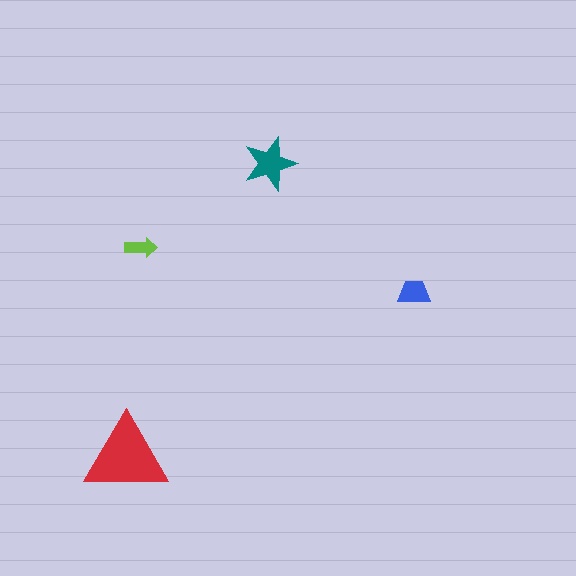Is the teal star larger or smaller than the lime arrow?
Larger.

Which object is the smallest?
The lime arrow.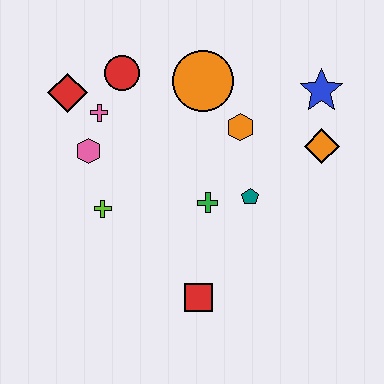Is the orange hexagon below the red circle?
Yes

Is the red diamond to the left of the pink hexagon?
Yes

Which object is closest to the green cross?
The teal pentagon is closest to the green cross.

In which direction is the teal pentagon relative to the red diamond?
The teal pentagon is to the right of the red diamond.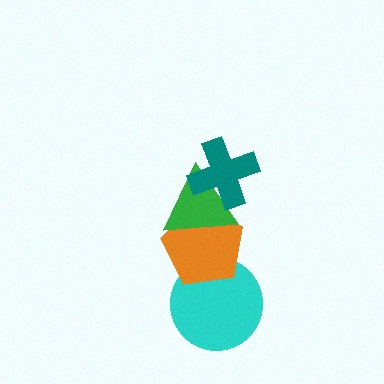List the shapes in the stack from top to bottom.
From top to bottom: the teal cross, the green triangle, the orange pentagon, the cyan circle.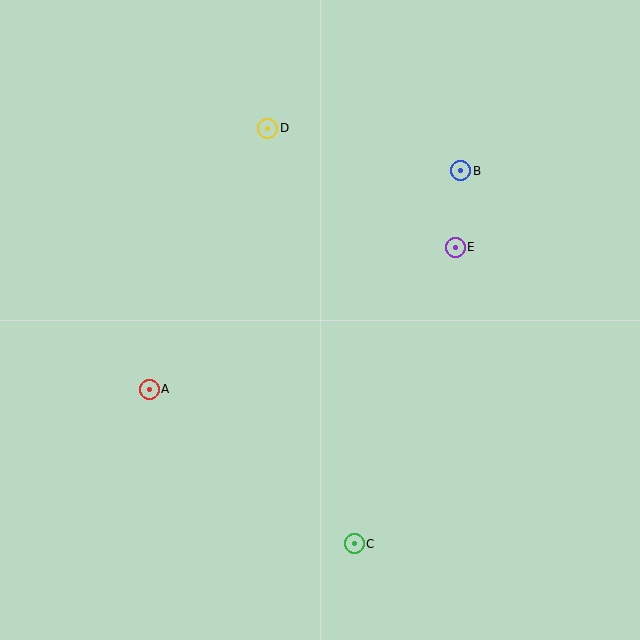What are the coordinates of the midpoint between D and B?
The midpoint between D and B is at (364, 149).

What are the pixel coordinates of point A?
Point A is at (149, 389).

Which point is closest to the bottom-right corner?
Point C is closest to the bottom-right corner.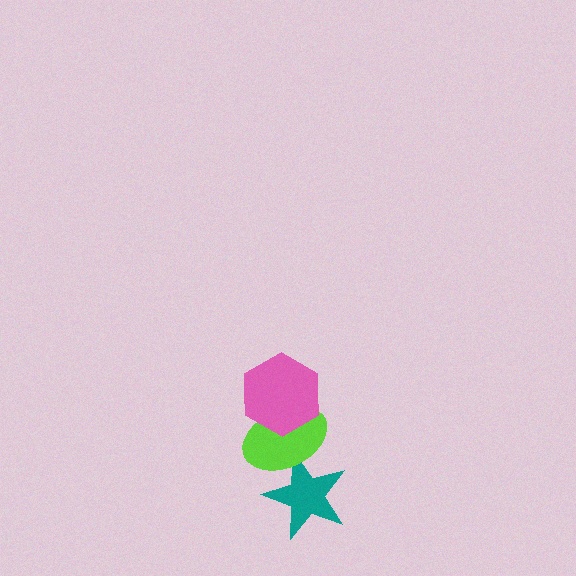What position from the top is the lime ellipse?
The lime ellipse is 2nd from the top.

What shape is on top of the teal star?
The lime ellipse is on top of the teal star.